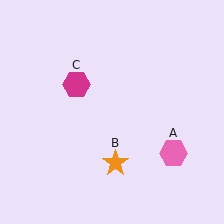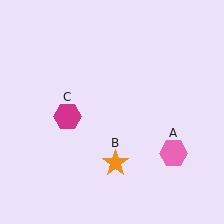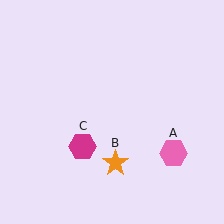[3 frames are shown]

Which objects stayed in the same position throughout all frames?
Pink hexagon (object A) and orange star (object B) remained stationary.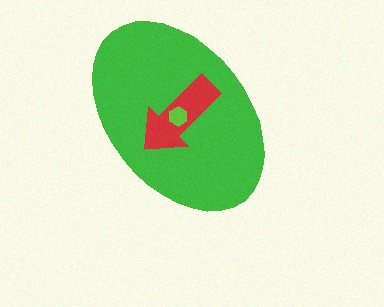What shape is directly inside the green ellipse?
The red arrow.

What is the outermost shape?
The green ellipse.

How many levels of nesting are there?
3.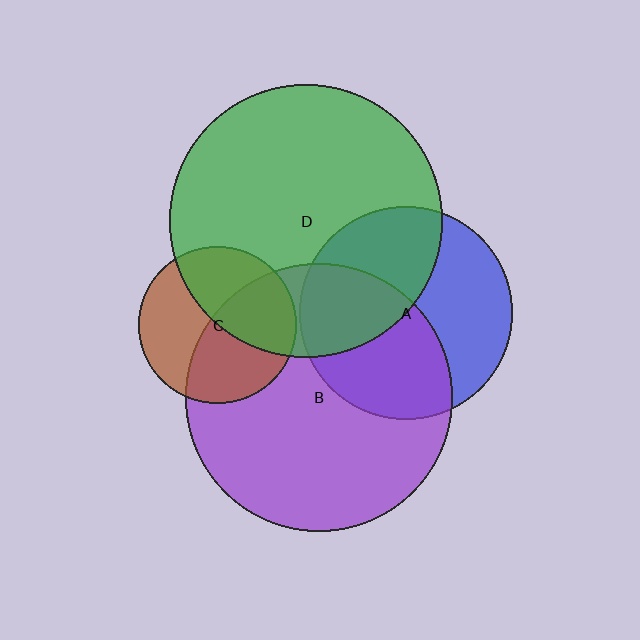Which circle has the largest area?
Circle D (green).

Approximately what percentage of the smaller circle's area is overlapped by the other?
Approximately 50%.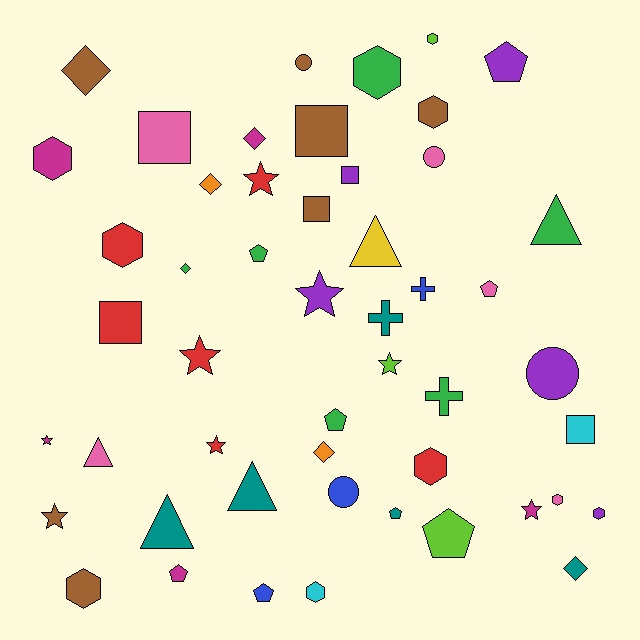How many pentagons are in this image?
There are 8 pentagons.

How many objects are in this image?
There are 50 objects.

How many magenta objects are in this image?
There are 5 magenta objects.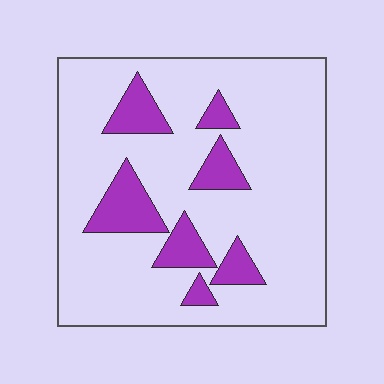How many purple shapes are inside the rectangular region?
7.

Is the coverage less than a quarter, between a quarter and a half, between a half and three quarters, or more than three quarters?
Less than a quarter.